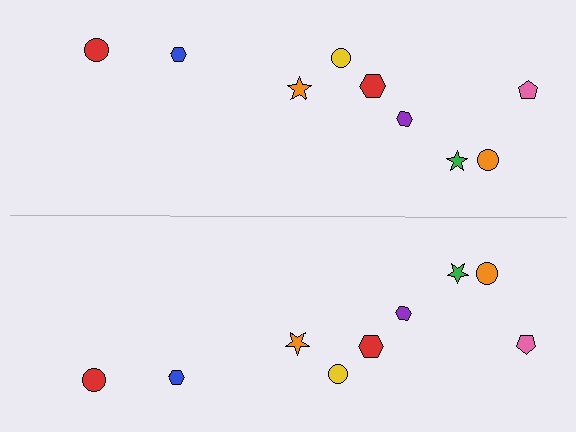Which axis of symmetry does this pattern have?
The pattern has a horizontal axis of symmetry running through the center of the image.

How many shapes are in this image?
There are 18 shapes in this image.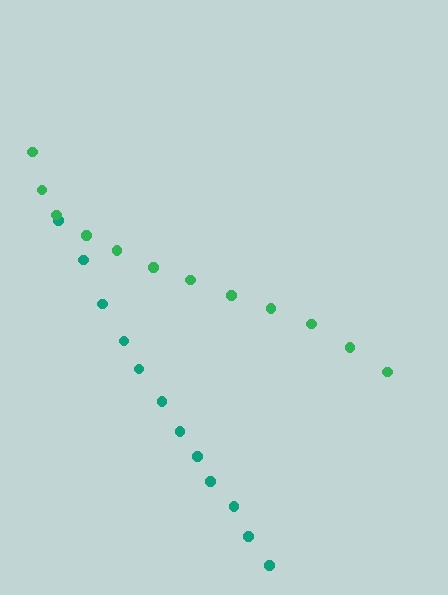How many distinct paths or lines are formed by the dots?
There are 2 distinct paths.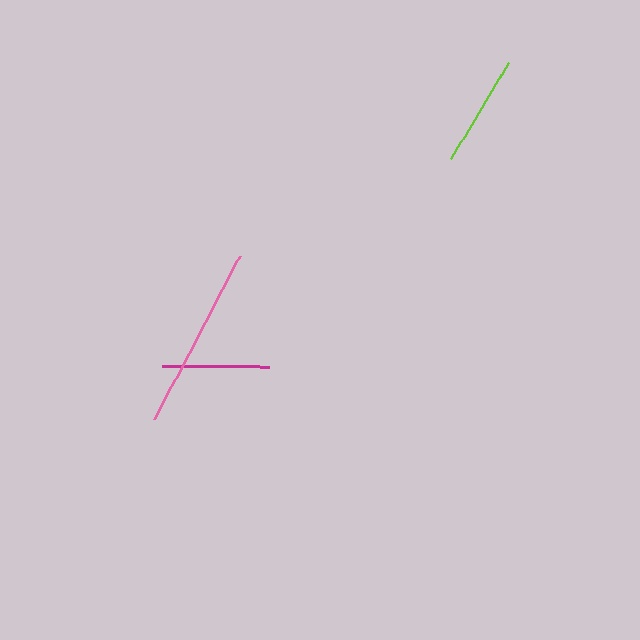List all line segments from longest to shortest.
From longest to shortest: pink, lime, magenta.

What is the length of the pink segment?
The pink segment is approximately 183 pixels long.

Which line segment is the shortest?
The magenta line is the shortest at approximately 107 pixels.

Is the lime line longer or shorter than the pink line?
The pink line is longer than the lime line.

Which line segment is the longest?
The pink line is the longest at approximately 183 pixels.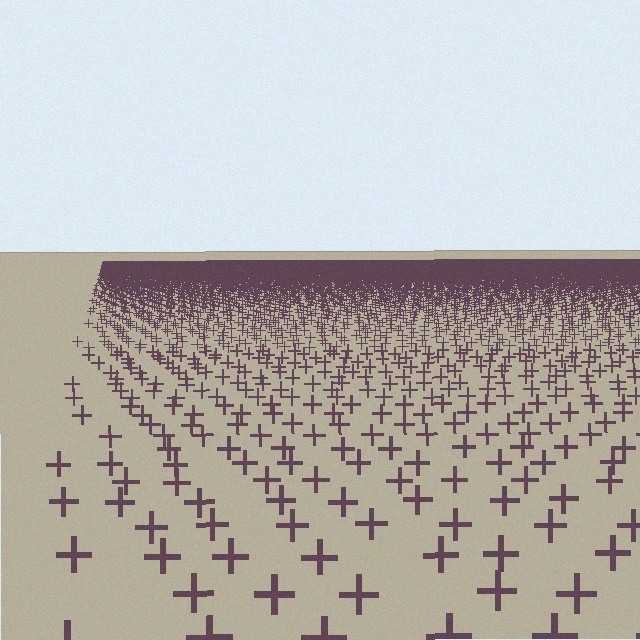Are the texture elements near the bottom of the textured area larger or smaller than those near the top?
Larger. Near the bottom, elements are closer to the viewer and appear at a bigger on-screen size.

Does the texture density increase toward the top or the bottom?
Density increases toward the top.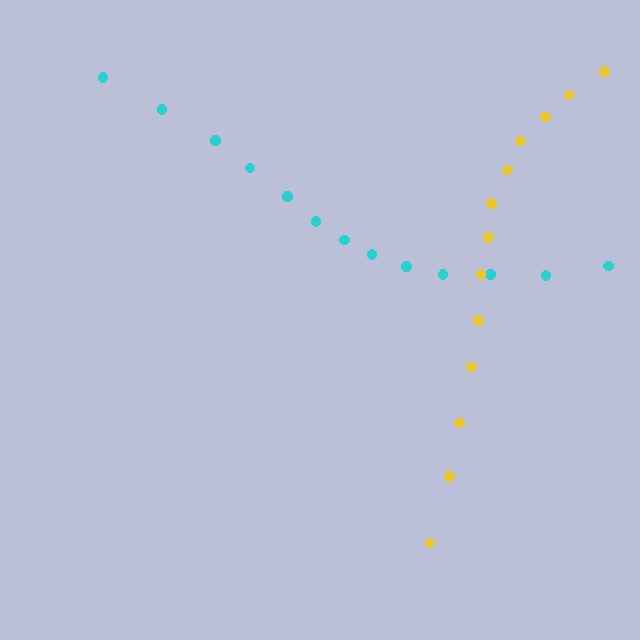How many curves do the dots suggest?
There are 2 distinct paths.